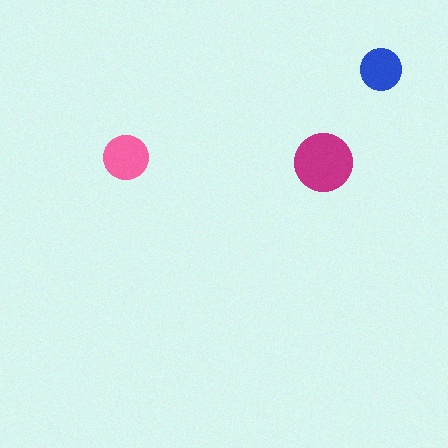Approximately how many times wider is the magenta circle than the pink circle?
About 1.5 times wider.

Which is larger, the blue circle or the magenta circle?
The magenta one.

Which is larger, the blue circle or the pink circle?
The pink one.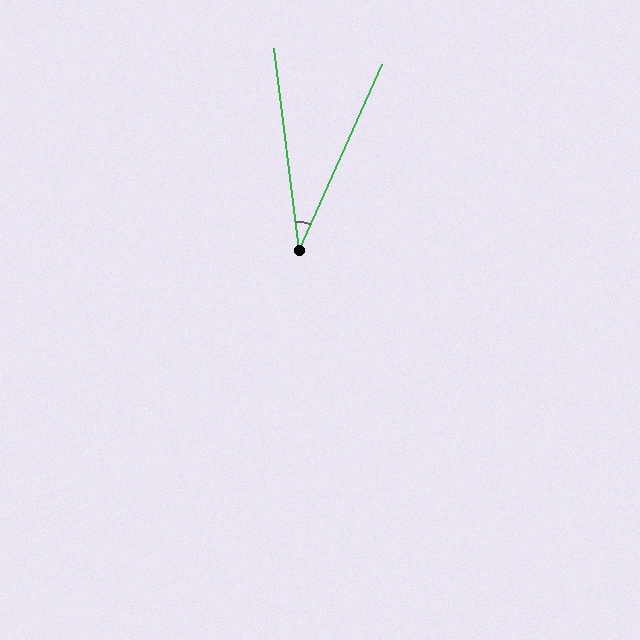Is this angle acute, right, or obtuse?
It is acute.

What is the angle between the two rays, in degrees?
Approximately 31 degrees.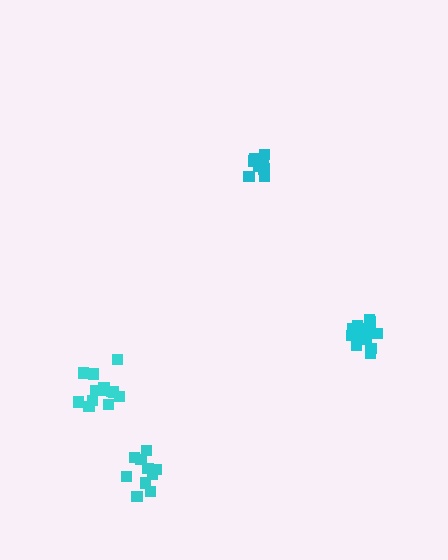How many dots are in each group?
Group 1: 10 dots, Group 2: 10 dots, Group 3: 15 dots, Group 4: 13 dots (48 total).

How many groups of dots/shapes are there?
There are 4 groups.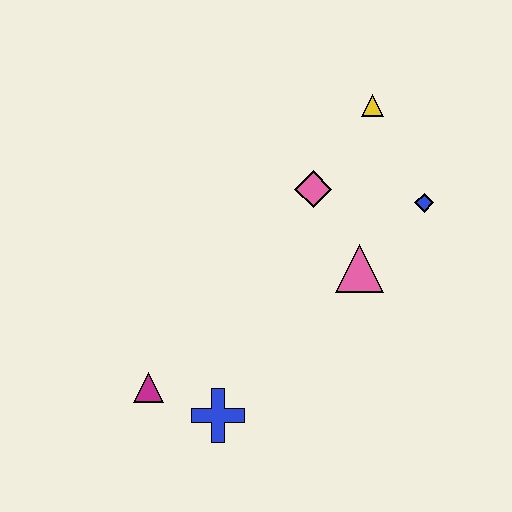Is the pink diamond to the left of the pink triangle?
Yes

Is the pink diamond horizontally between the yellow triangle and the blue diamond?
No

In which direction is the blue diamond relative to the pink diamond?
The blue diamond is to the right of the pink diamond.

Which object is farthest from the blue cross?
The yellow triangle is farthest from the blue cross.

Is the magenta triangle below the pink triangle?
Yes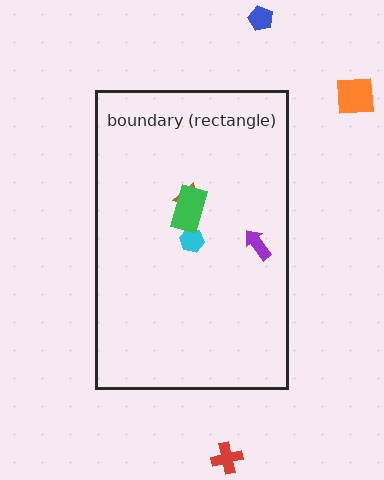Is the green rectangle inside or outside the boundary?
Inside.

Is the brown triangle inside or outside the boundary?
Inside.